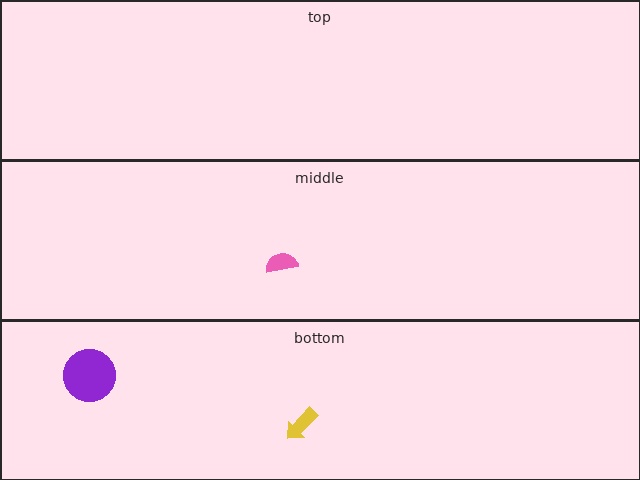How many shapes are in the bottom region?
2.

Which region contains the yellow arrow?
The bottom region.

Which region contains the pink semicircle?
The middle region.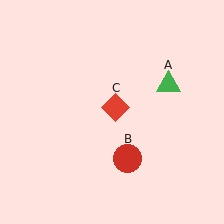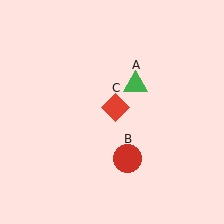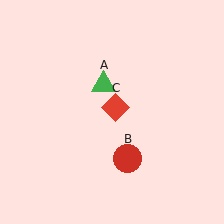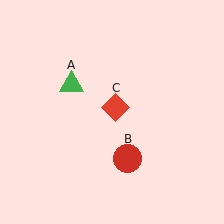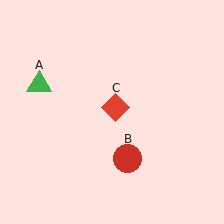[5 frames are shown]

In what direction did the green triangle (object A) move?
The green triangle (object A) moved left.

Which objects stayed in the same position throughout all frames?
Red circle (object B) and red diamond (object C) remained stationary.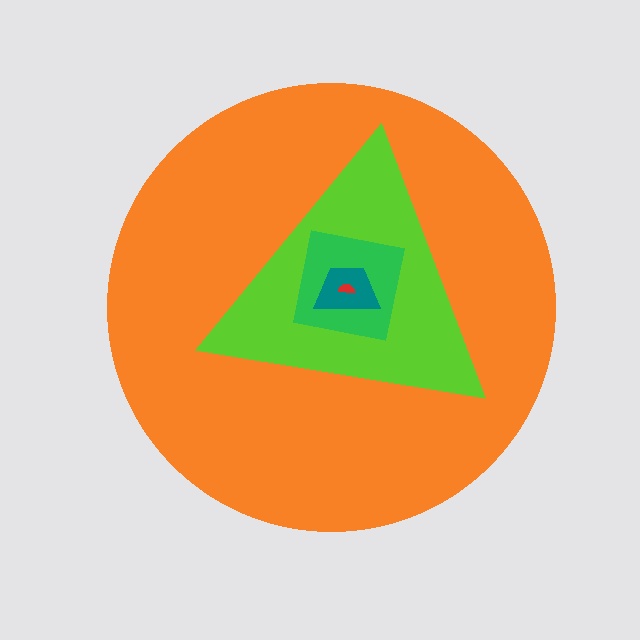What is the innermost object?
The red semicircle.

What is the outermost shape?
The orange circle.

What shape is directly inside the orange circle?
The lime triangle.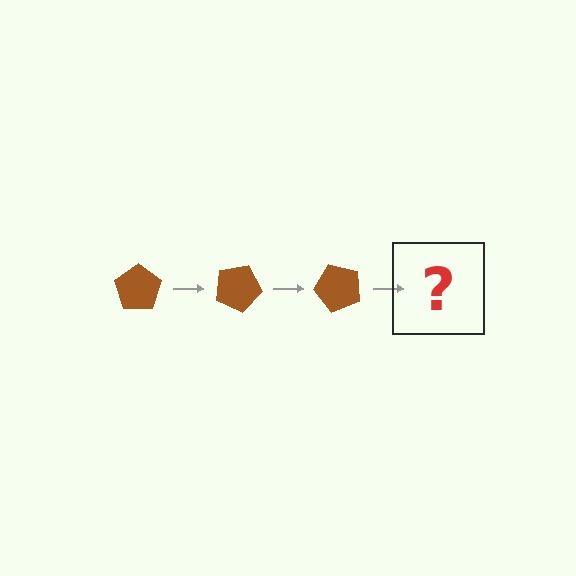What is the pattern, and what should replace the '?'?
The pattern is that the pentagon rotates 25 degrees each step. The '?' should be a brown pentagon rotated 75 degrees.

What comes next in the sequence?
The next element should be a brown pentagon rotated 75 degrees.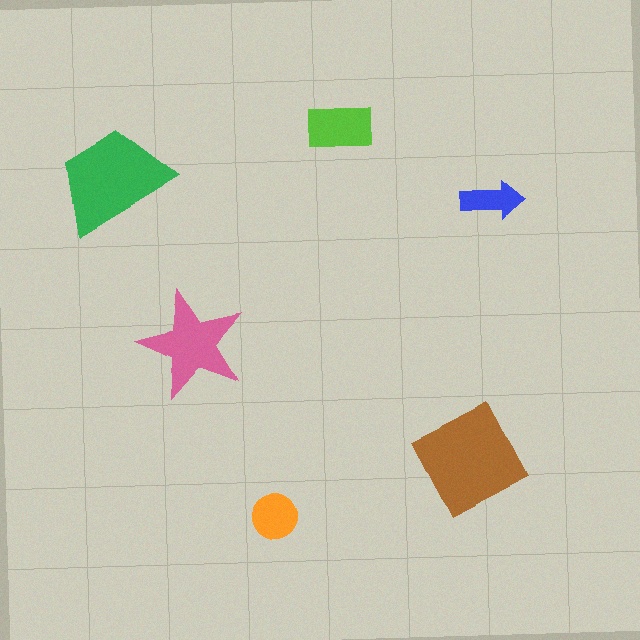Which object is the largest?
The brown square.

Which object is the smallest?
The blue arrow.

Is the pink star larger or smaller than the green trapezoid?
Smaller.